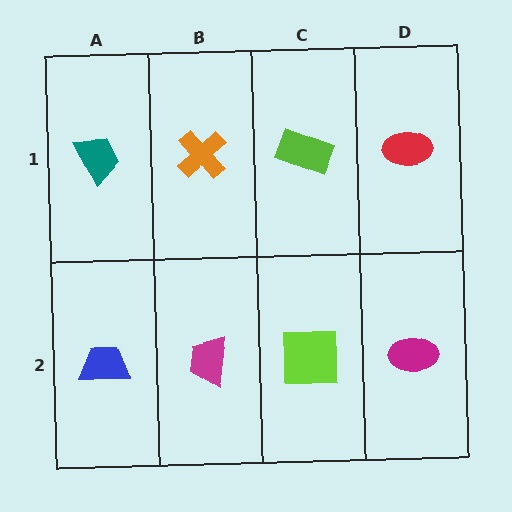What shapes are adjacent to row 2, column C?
A lime rectangle (row 1, column C), a magenta trapezoid (row 2, column B), a magenta ellipse (row 2, column D).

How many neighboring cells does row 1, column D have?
2.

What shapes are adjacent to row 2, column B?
An orange cross (row 1, column B), a blue trapezoid (row 2, column A), a lime square (row 2, column C).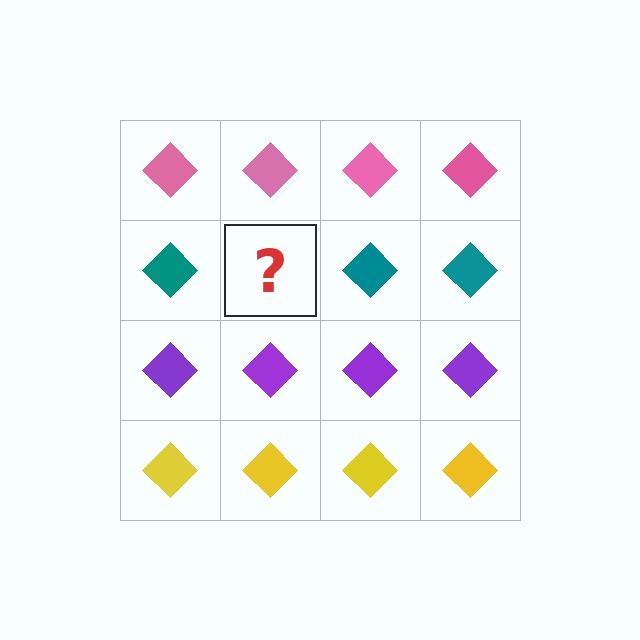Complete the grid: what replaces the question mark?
The question mark should be replaced with a teal diamond.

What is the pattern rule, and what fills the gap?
The rule is that each row has a consistent color. The gap should be filled with a teal diamond.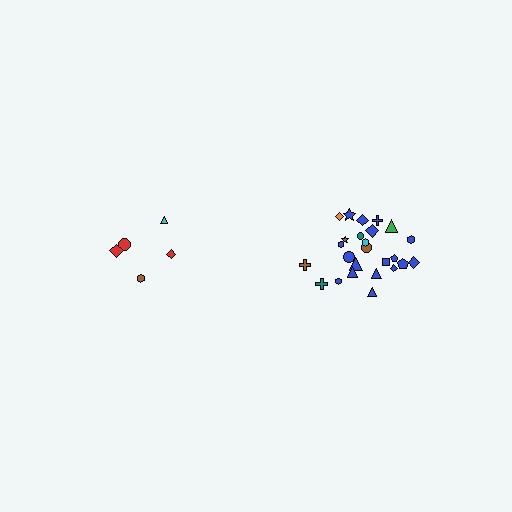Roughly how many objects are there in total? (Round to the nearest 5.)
Roughly 30 objects in total.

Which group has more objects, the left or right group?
The right group.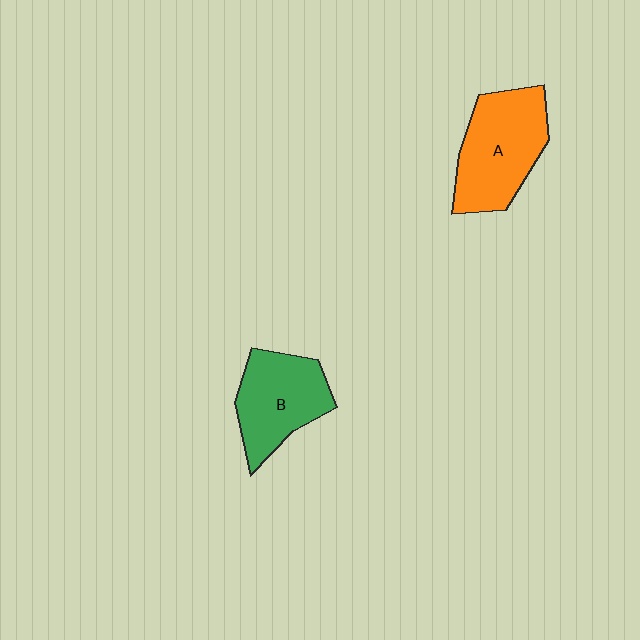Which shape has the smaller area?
Shape B (green).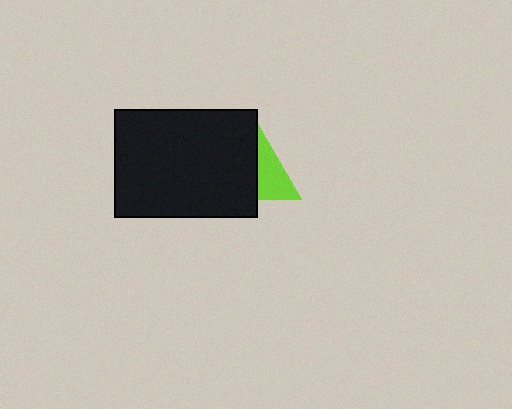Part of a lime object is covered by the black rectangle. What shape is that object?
It is a triangle.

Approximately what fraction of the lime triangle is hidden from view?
Roughly 63% of the lime triangle is hidden behind the black rectangle.